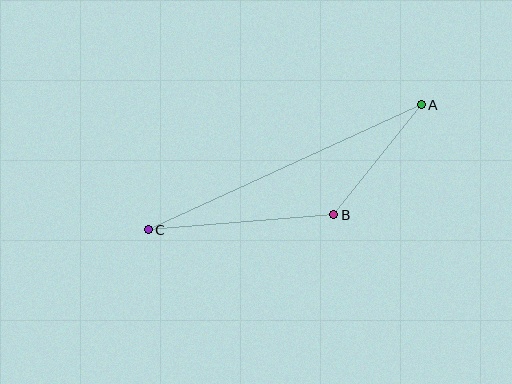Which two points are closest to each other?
Points A and B are closest to each other.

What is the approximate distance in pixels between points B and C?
The distance between B and C is approximately 186 pixels.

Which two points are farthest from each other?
Points A and C are farthest from each other.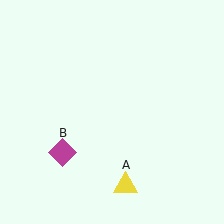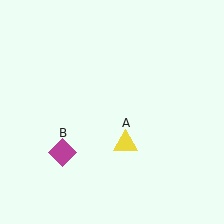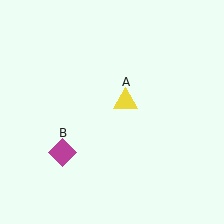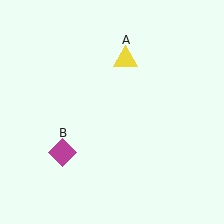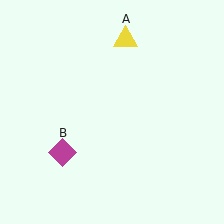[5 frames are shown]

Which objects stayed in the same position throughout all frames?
Magenta diamond (object B) remained stationary.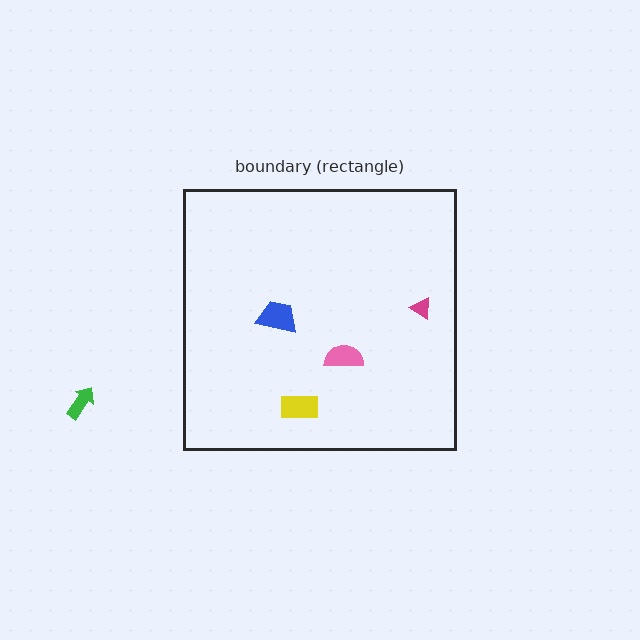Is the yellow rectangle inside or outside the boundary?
Inside.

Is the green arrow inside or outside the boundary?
Outside.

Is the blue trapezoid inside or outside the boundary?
Inside.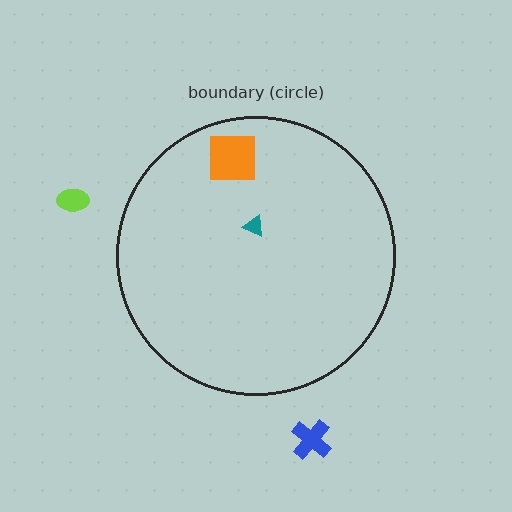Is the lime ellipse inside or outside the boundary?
Outside.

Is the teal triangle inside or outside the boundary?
Inside.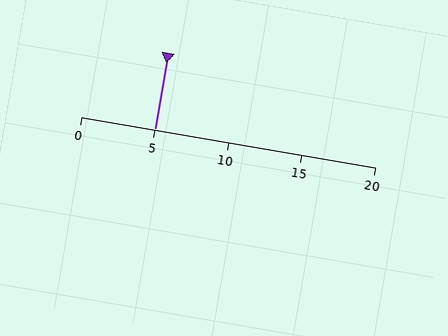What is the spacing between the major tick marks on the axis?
The major ticks are spaced 5 apart.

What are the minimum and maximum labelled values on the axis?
The axis runs from 0 to 20.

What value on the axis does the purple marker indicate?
The marker indicates approximately 5.